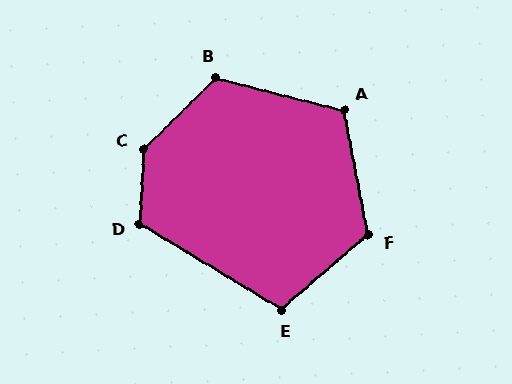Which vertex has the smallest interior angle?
E, at approximately 108 degrees.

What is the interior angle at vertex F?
Approximately 120 degrees (obtuse).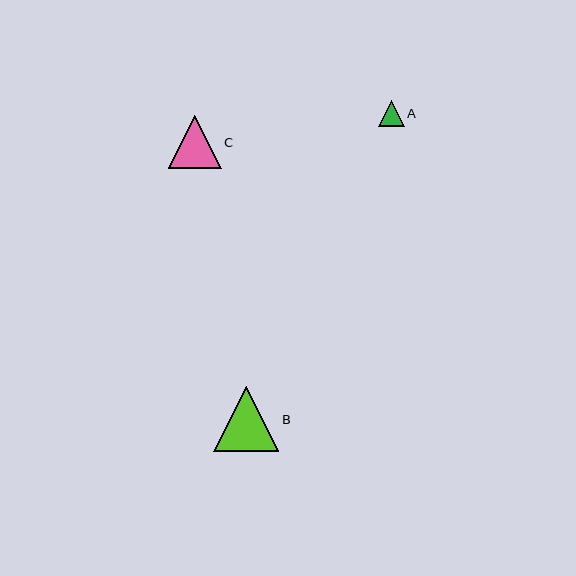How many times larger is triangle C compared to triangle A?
Triangle C is approximately 2.0 times the size of triangle A.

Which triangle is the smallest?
Triangle A is the smallest with a size of approximately 26 pixels.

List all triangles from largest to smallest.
From largest to smallest: B, C, A.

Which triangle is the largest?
Triangle B is the largest with a size of approximately 65 pixels.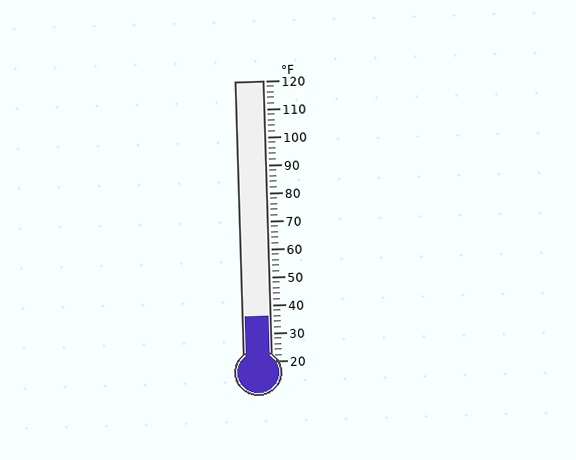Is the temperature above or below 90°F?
The temperature is below 90°F.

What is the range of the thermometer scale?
The thermometer scale ranges from 20°F to 120°F.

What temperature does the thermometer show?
The thermometer shows approximately 36°F.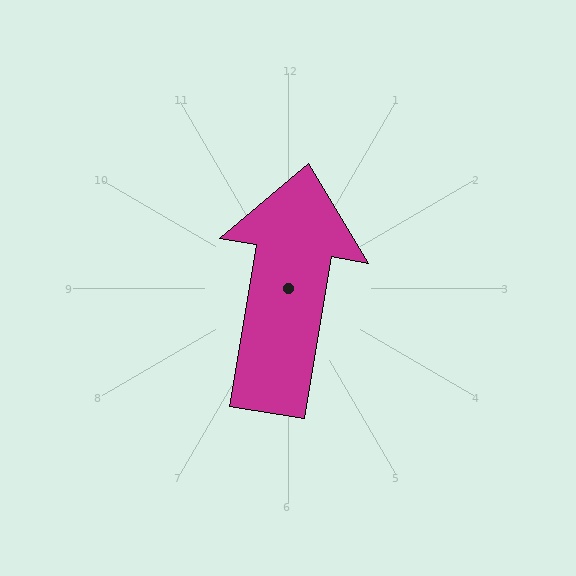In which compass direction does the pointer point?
North.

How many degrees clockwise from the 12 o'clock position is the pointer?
Approximately 9 degrees.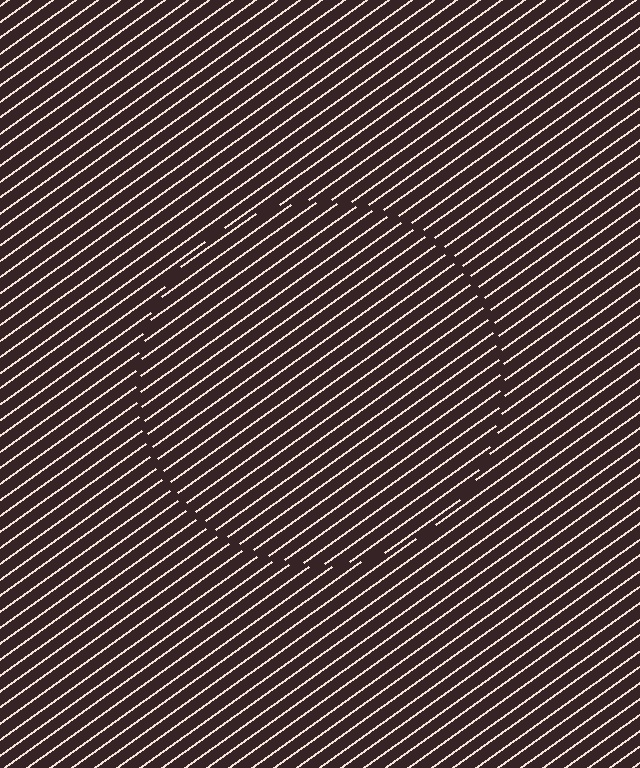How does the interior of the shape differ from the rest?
The interior of the shape contains the same grating, shifted by half a period — the contour is defined by the phase discontinuity where line-ends from the inner and outer gratings abut.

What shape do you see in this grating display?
An illusory circle. The interior of the shape contains the same grating, shifted by half a period — the contour is defined by the phase discontinuity where line-ends from the inner and outer gratings abut.